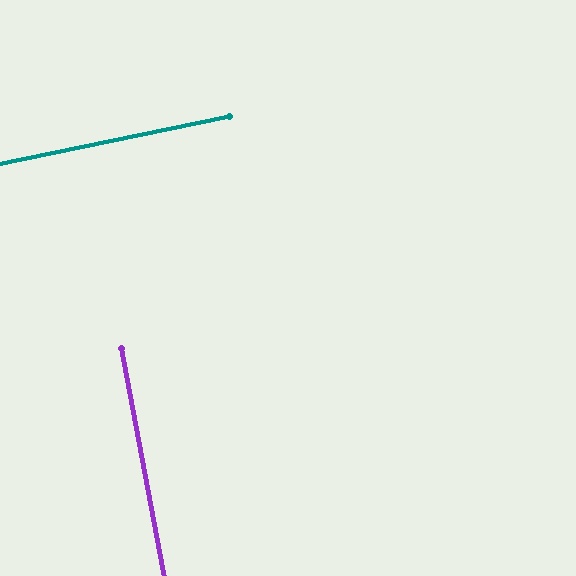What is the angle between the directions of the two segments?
Approximately 89 degrees.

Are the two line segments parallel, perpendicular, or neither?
Perpendicular — they meet at approximately 89°.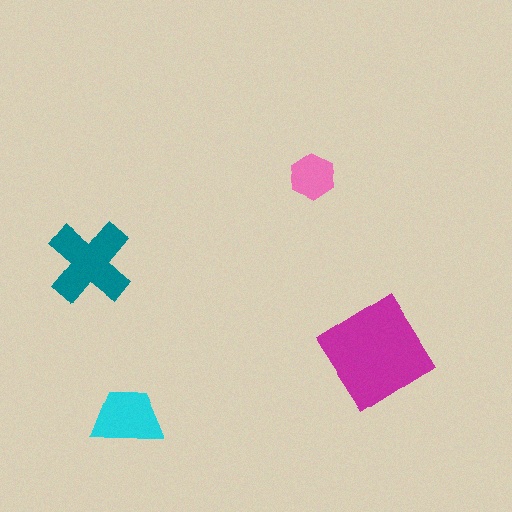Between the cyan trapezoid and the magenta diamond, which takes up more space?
The magenta diamond.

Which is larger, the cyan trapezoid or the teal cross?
The teal cross.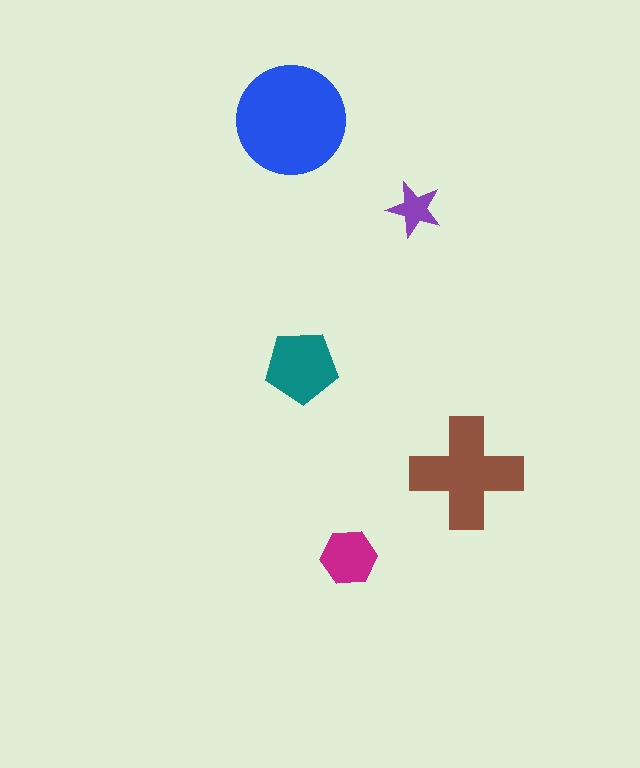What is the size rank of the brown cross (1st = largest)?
2nd.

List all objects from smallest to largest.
The purple star, the magenta hexagon, the teal pentagon, the brown cross, the blue circle.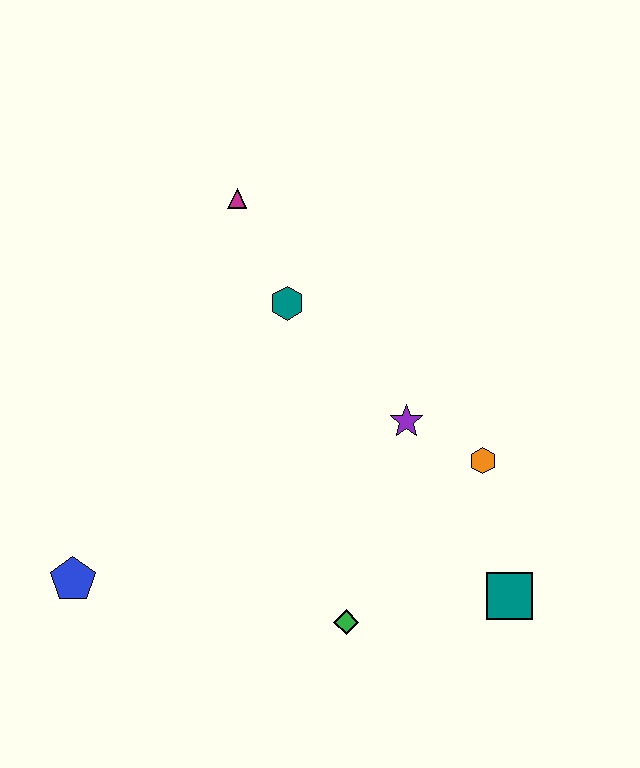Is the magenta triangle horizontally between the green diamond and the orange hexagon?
No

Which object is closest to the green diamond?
The teal square is closest to the green diamond.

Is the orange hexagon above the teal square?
Yes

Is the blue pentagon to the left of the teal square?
Yes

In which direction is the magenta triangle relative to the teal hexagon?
The magenta triangle is above the teal hexagon.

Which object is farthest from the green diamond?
The magenta triangle is farthest from the green diamond.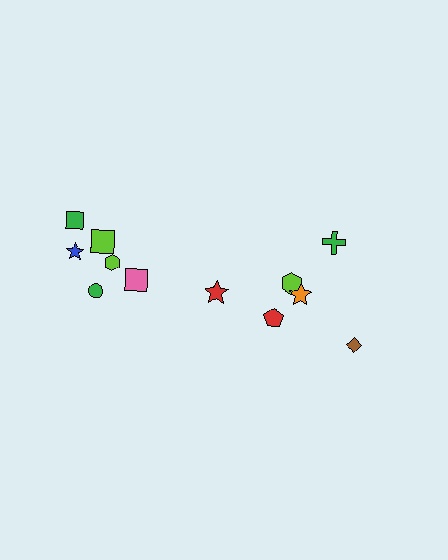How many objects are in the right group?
There are 5 objects.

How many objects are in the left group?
There are 7 objects.